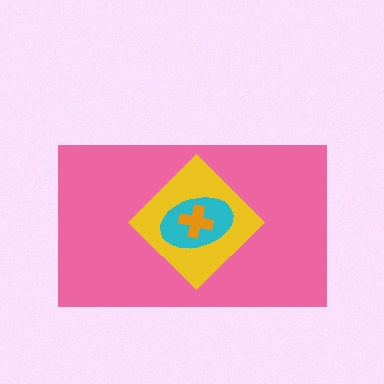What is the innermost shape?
The orange cross.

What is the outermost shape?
The pink rectangle.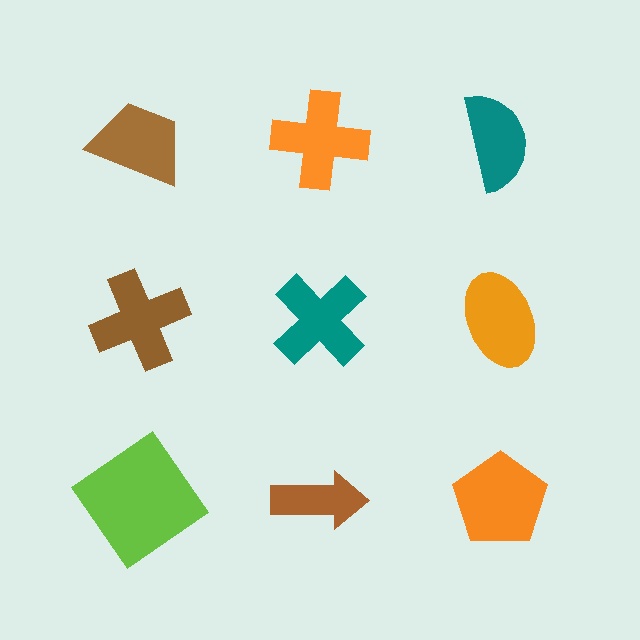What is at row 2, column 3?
An orange ellipse.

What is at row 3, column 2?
A brown arrow.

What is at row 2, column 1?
A brown cross.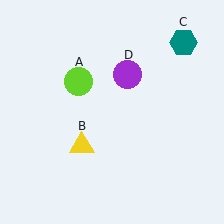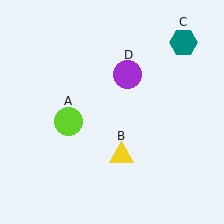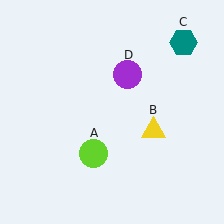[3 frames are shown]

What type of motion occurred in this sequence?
The lime circle (object A), yellow triangle (object B) rotated counterclockwise around the center of the scene.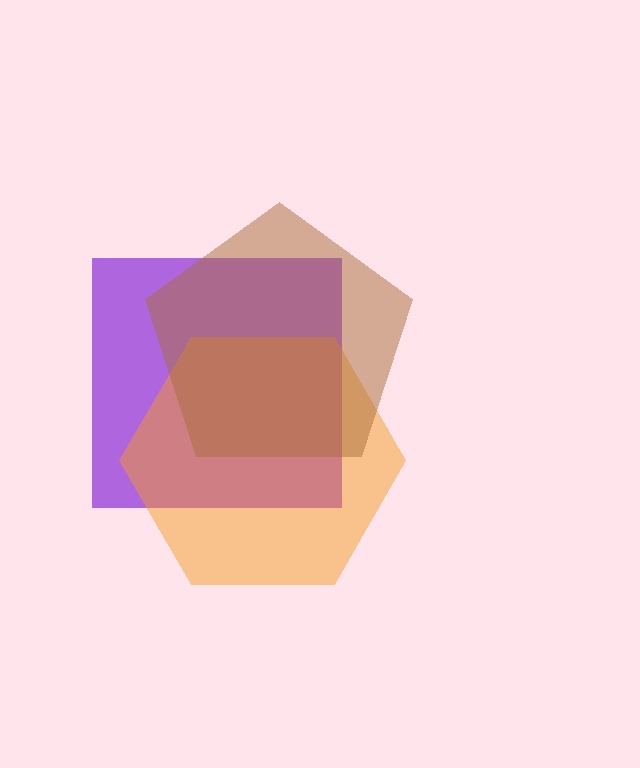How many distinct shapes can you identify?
There are 3 distinct shapes: a purple square, an orange hexagon, a brown pentagon.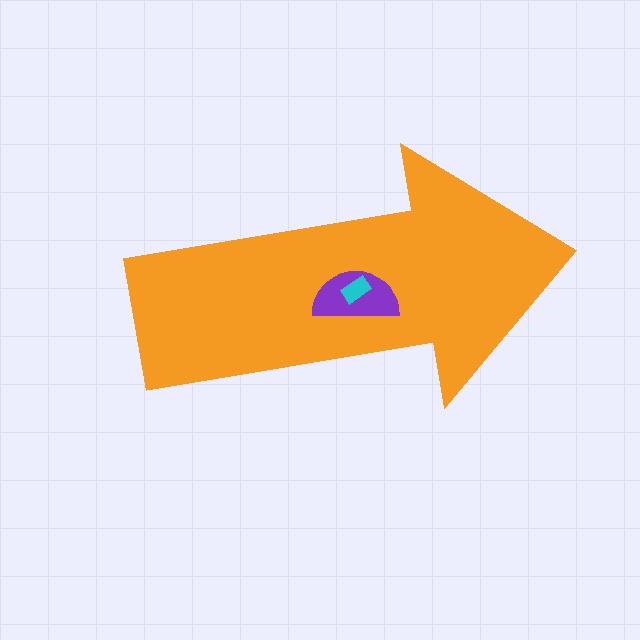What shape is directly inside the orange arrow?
The purple semicircle.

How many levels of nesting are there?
3.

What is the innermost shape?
The cyan rectangle.